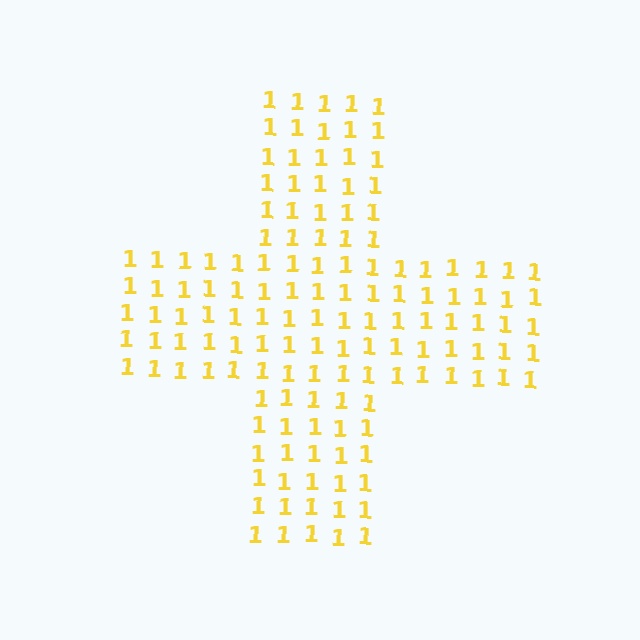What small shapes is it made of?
It is made of small digit 1's.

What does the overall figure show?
The overall figure shows a cross.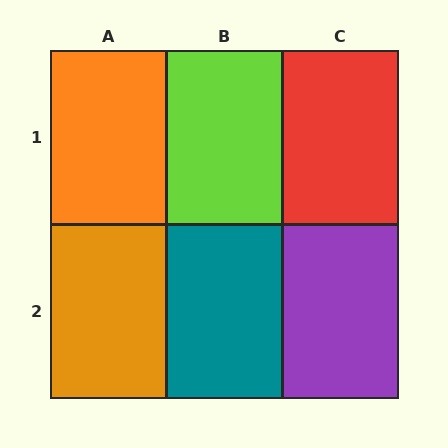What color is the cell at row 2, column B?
Teal.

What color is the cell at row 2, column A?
Orange.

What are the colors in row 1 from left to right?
Orange, lime, red.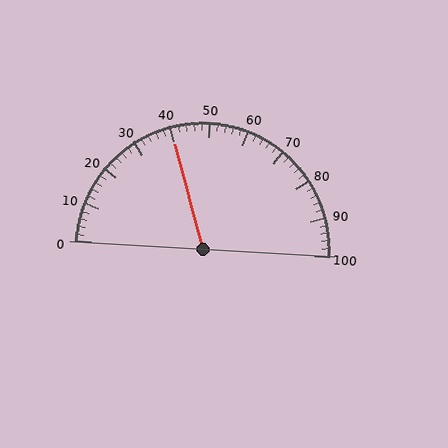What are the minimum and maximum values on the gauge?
The gauge ranges from 0 to 100.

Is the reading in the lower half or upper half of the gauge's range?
The reading is in the lower half of the range (0 to 100).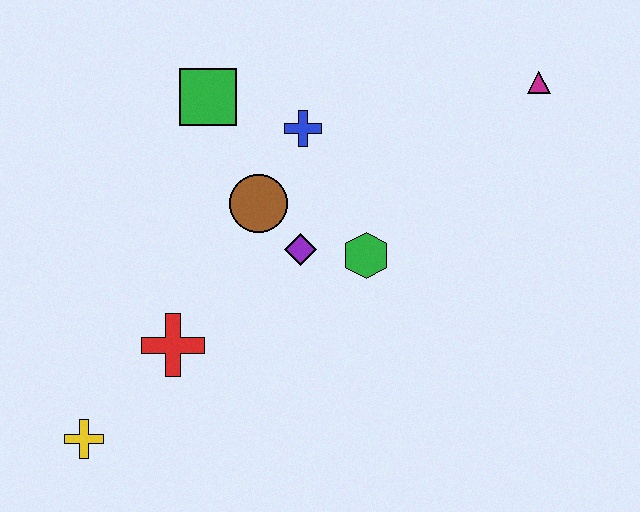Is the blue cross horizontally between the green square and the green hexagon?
Yes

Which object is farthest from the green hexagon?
The yellow cross is farthest from the green hexagon.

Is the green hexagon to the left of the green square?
No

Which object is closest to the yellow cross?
The red cross is closest to the yellow cross.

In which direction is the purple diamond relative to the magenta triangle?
The purple diamond is to the left of the magenta triangle.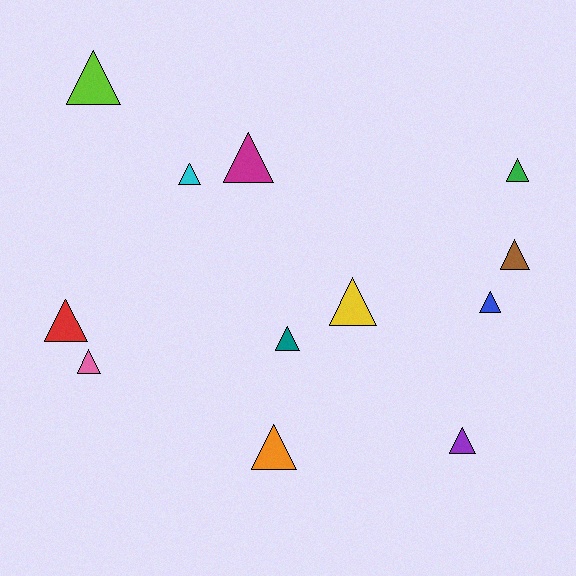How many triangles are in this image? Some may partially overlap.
There are 12 triangles.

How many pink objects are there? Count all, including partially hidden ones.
There is 1 pink object.